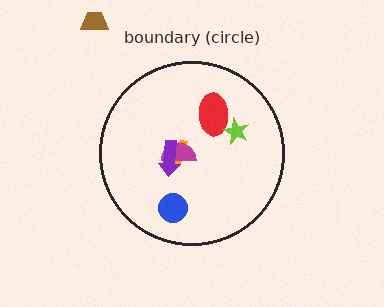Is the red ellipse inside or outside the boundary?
Inside.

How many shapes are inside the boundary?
6 inside, 1 outside.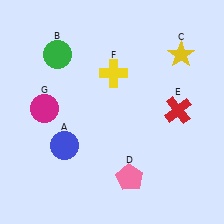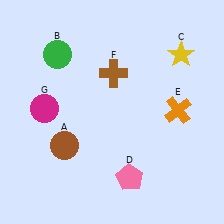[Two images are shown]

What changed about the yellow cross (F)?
In Image 1, F is yellow. In Image 2, it changed to brown.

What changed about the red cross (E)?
In Image 1, E is red. In Image 2, it changed to orange.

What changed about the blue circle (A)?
In Image 1, A is blue. In Image 2, it changed to brown.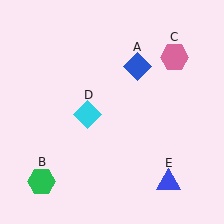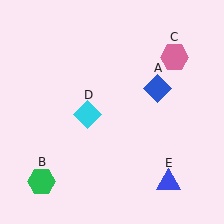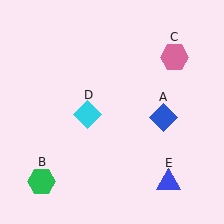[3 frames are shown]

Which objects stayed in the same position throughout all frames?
Green hexagon (object B) and pink hexagon (object C) and cyan diamond (object D) and blue triangle (object E) remained stationary.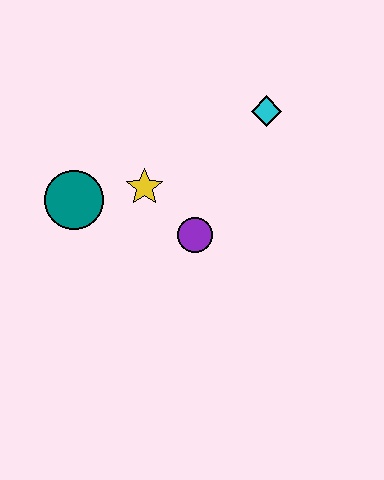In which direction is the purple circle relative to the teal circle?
The purple circle is to the right of the teal circle.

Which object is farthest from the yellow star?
The cyan diamond is farthest from the yellow star.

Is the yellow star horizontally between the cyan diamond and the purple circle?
No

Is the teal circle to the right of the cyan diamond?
No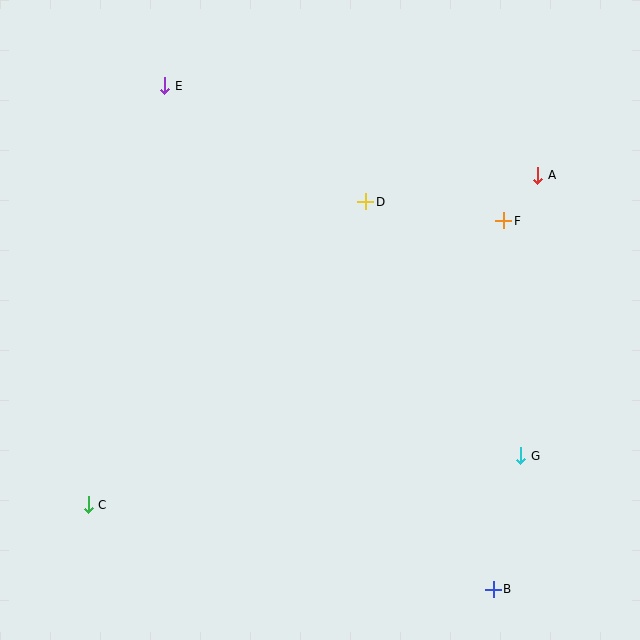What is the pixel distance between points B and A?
The distance between B and A is 416 pixels.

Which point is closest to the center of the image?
Point D at (366, 202) is closest to the center.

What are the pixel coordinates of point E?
Point E is at (165, 86).